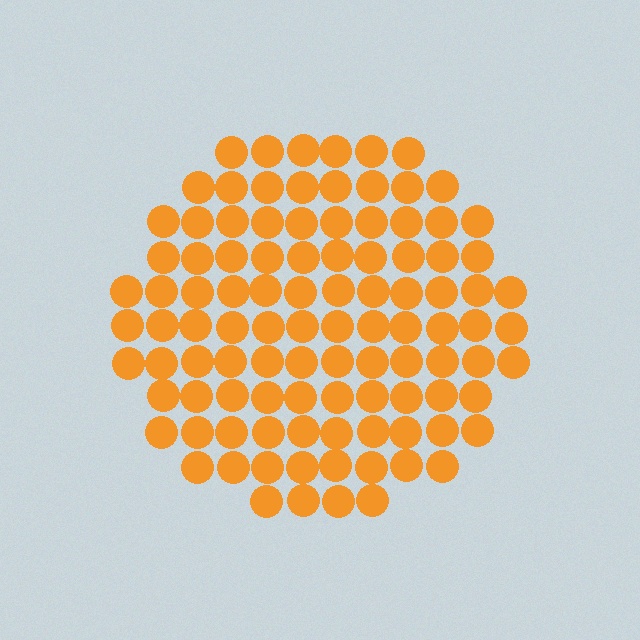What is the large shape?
The large shape is a circle.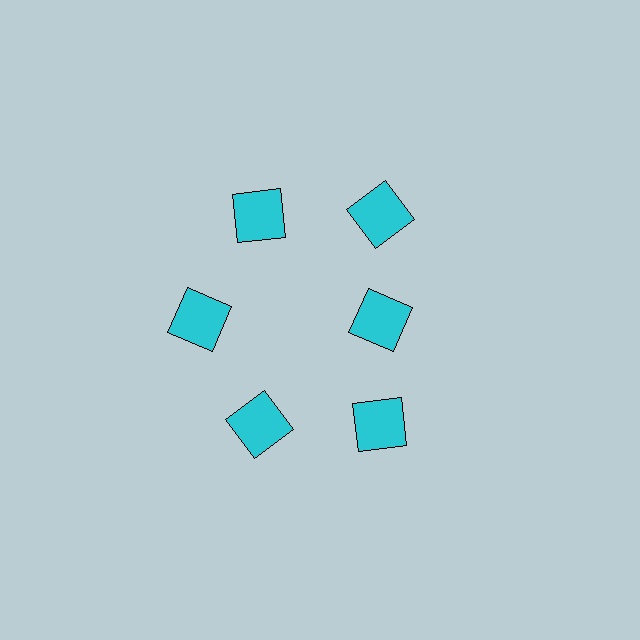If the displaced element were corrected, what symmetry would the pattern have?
It would have 6-fold rotational symmetry — the pattern would map onto itself every 60 degrees.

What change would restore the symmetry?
The symmetry would be restored by moving it outward, back onto the ring so that all 6 squares sit at equal angles and equal distance from the center.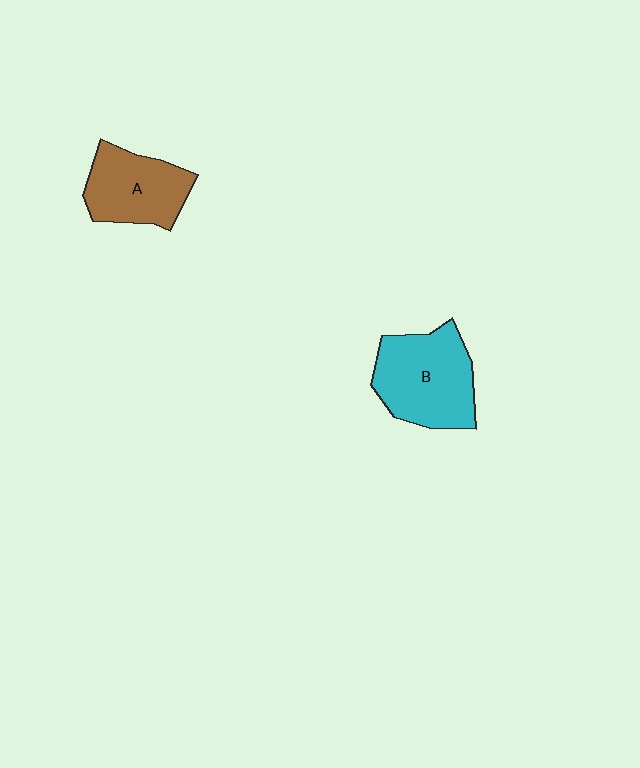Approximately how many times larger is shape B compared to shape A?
Approximately 1.3 times.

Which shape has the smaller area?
Shape A (brown).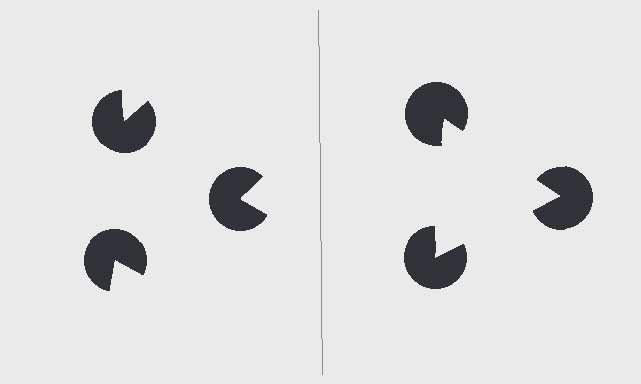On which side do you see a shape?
An illusory triangle appears on the right side. On the left side the wedge cuts are rotated, so no coherent shape forms.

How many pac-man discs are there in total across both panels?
6 — 3 on each side.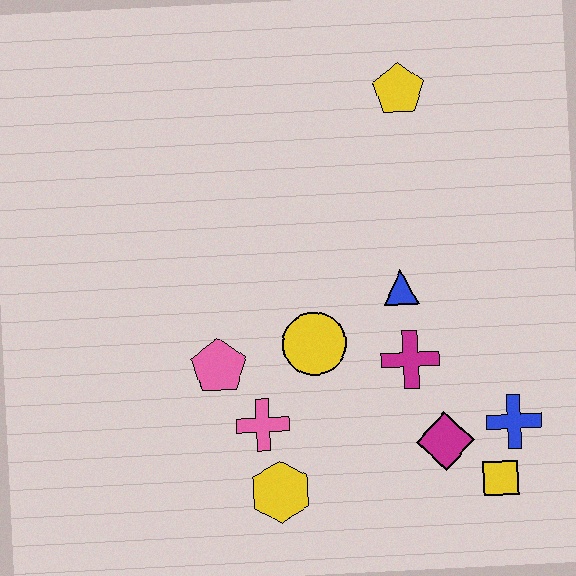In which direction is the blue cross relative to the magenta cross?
The blue cross is to the right of the magenta cross.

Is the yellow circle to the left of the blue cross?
Yes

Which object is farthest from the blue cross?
The yellow pentagon is farthest from the blue cross.